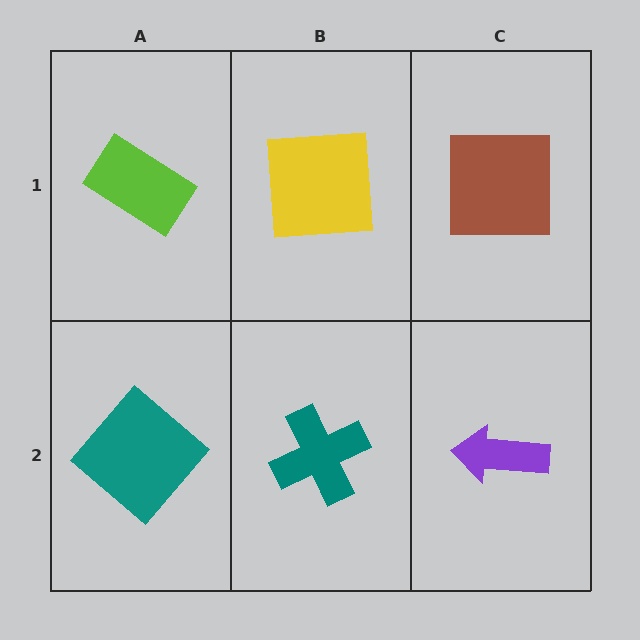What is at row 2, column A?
A teal diamond.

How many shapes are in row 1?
3 shapes.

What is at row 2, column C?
A purple arrow.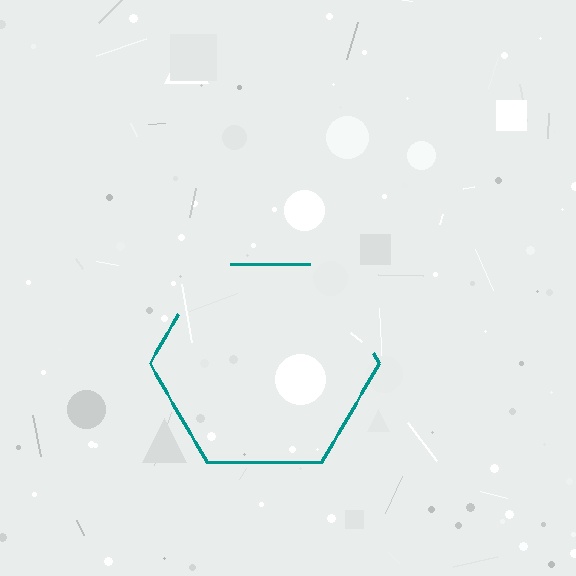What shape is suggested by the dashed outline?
The dashed outline suggests a hexagon.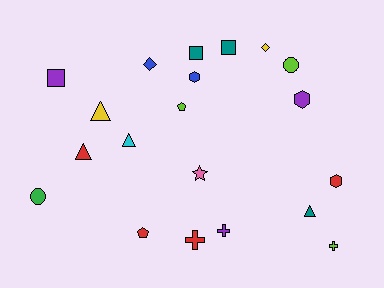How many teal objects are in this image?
There are 3 teal objects.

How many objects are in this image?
There are 20 objects.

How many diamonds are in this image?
There are 2 diamonds.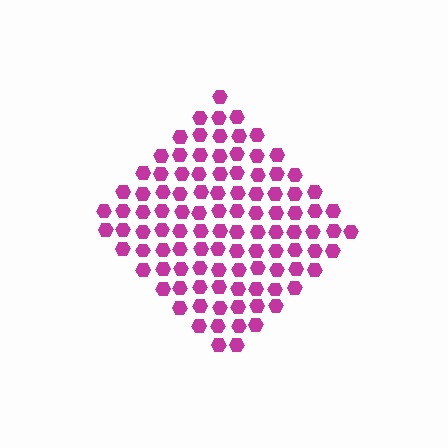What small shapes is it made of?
It is made of small hexagons.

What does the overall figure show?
The overall figure shows a diamond.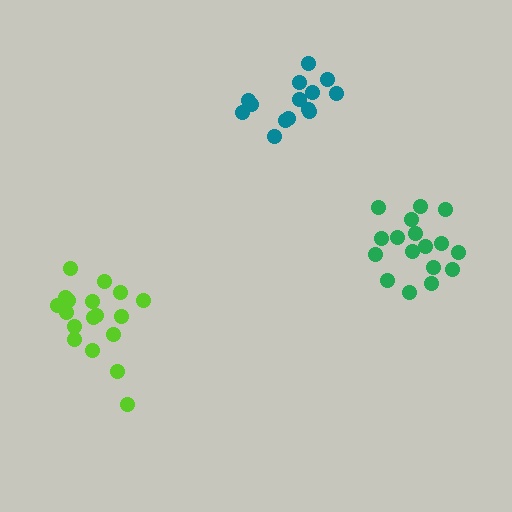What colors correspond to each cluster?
The clusters are colored: teal, green, lime.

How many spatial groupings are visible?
There are 3 spatial groupings.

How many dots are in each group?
Group 1: 14 dots, Group 2: 17 dots, Group 3: 18 dots (49 total).